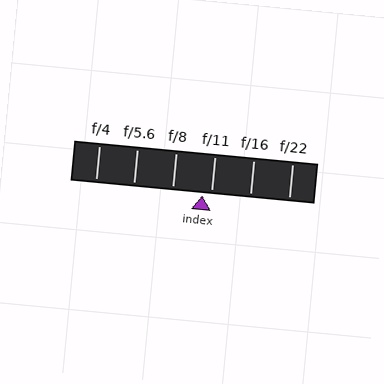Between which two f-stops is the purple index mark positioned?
The index mark is between f/8 and f/11.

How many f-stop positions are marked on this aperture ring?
There are 6 f-stop positions marked.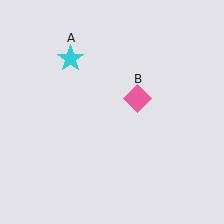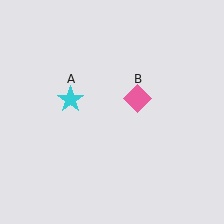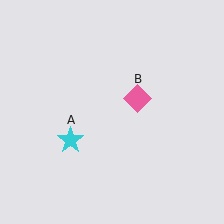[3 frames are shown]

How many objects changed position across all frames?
1 object changed position: cyan star (object A).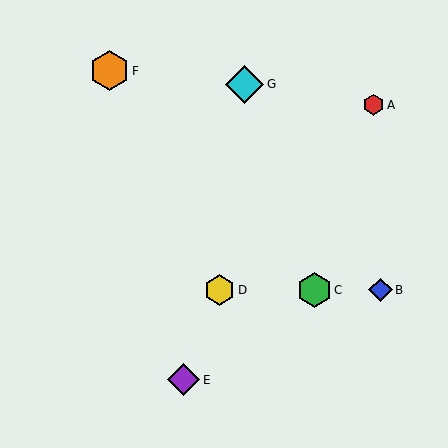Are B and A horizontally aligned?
No, B is at y≈290 and A is at y≈105.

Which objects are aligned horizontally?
Objects B, C, D are aligned horizontally.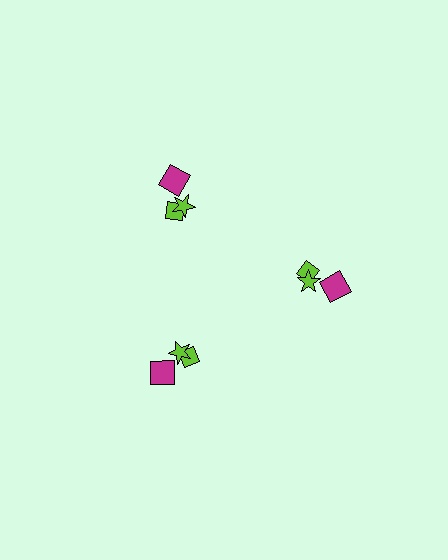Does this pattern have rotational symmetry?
Yes, this pattern has 3-fold rotational symmetry. It looks the same after rotating 120 degrees around the center.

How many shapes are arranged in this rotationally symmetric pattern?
There are 9 shapes, arranged in 3 groups of 3.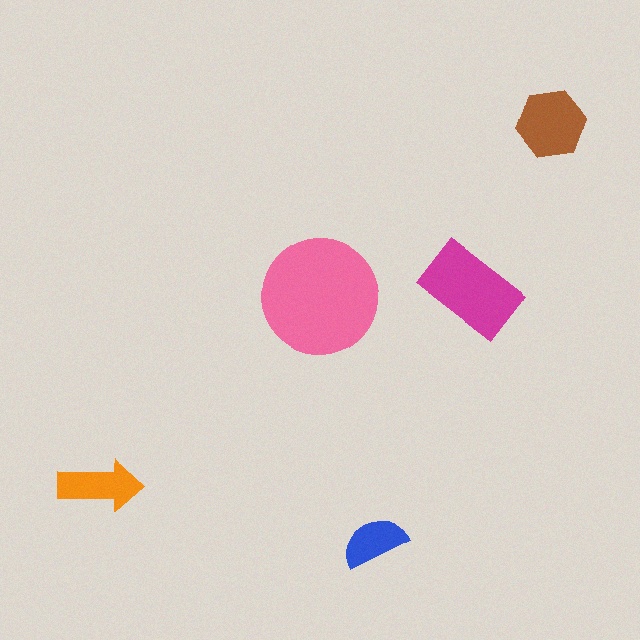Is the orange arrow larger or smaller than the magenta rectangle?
Smaller.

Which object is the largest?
The pink circle.